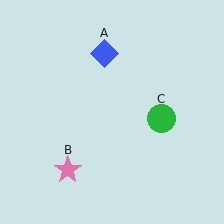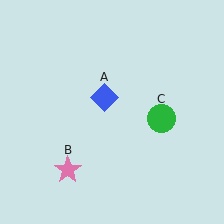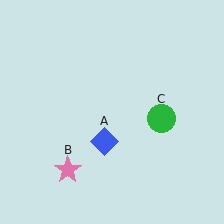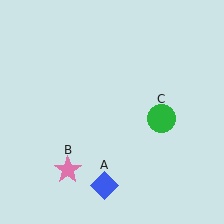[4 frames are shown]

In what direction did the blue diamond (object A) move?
The blue diamond (object A) moved down.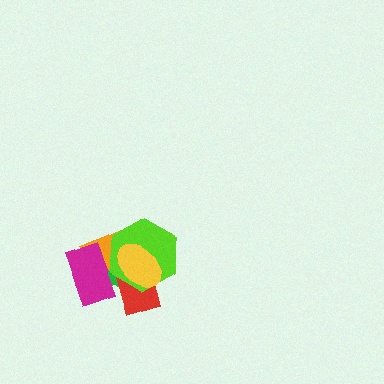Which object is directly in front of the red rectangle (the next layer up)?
The lime hexagon is directly in front of the red rectangle.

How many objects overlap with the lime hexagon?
5 objects overlap with the lime hexagon.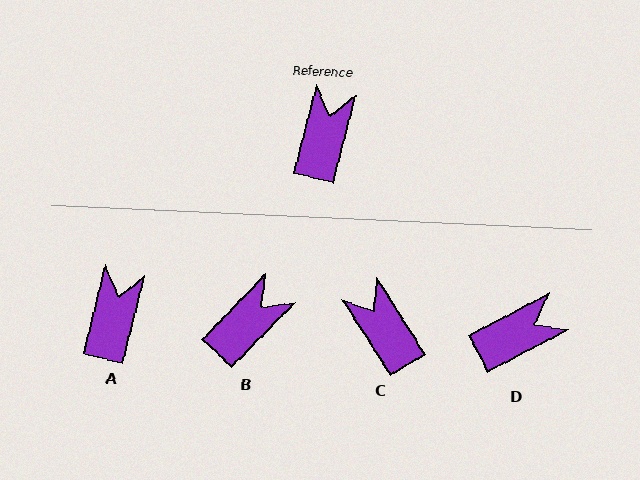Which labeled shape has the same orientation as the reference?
A.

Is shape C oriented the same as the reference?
No, it is off by about 47 degrees.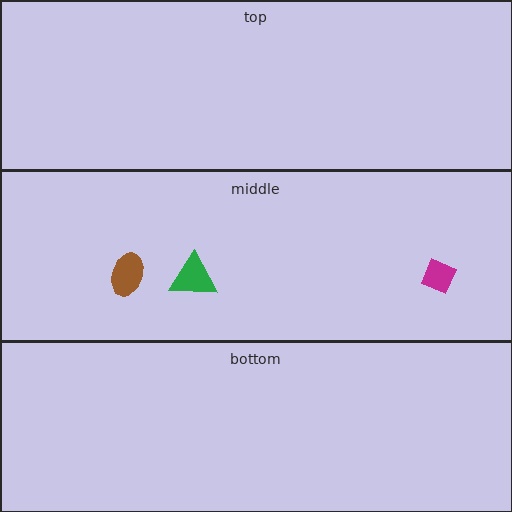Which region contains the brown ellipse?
The middle region.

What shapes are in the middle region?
The magenta diamond, the green triangle, the brown ellipse.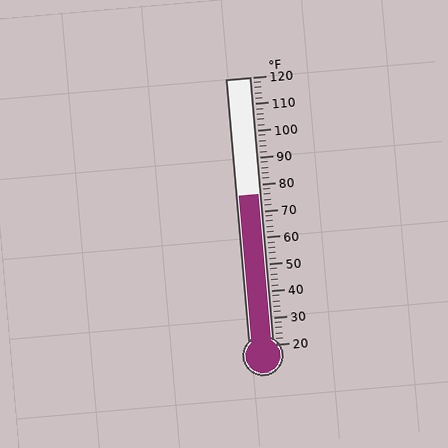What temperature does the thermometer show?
The thermometer shows approximately 76°F.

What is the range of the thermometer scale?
The thermometer scale ranges from 20°F to 120°F.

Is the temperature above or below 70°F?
The temperature is above 70°F.